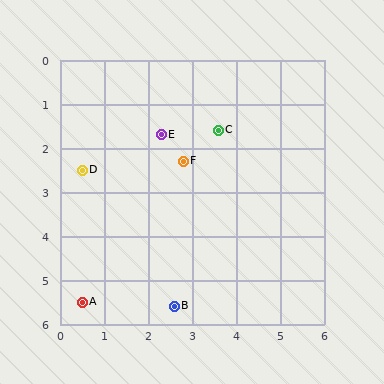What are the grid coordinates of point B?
Point B is at approximately (2.6, 5.6).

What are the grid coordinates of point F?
Point F is at approximately (2.8, 2.3).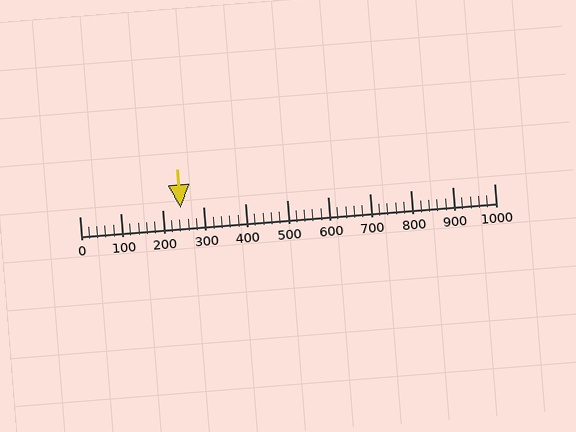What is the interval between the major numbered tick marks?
The major tick marks are spaced 100 units apart.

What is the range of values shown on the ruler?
The ruler shows values from 0 to 1000.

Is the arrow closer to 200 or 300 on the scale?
The arrow is closer to 200.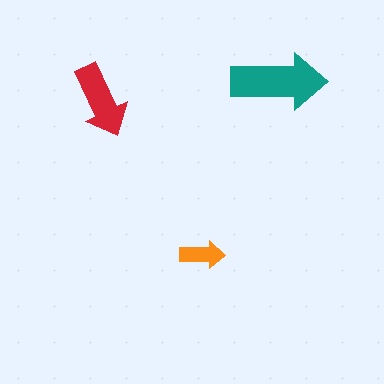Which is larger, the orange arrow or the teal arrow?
The teal one.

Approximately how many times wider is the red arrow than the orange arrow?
About 1.5 times wider.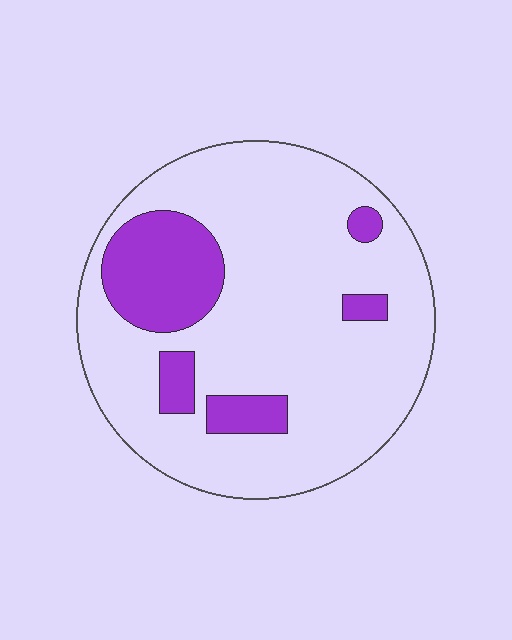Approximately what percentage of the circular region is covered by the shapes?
Approximately 20%.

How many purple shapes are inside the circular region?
5.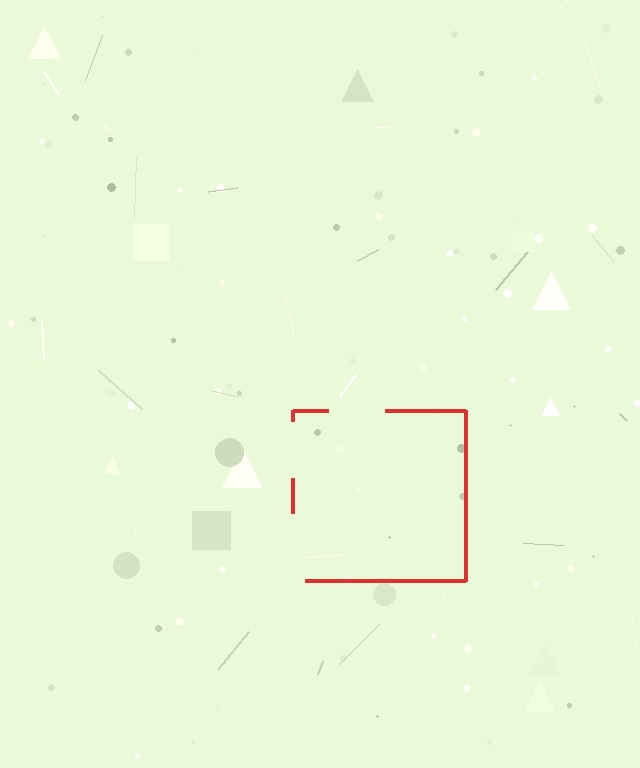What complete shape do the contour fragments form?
The contour fragments form a square.